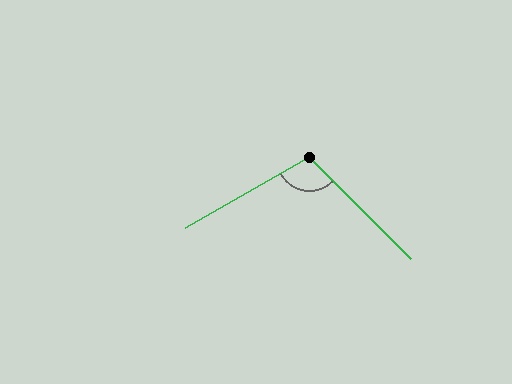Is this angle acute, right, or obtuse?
It is obtuse.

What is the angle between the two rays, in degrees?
Approximately 105 degrees.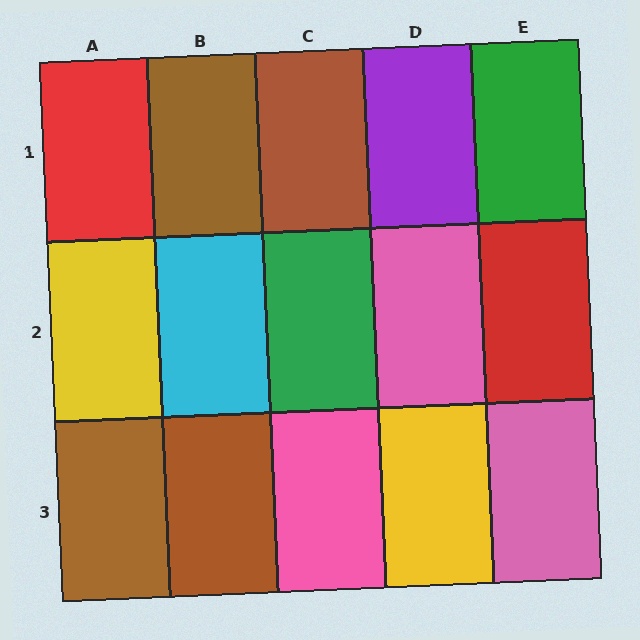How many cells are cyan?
1 cell is cyan.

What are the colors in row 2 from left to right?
Yellow, cyan, green, pink, red.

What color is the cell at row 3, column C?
Pink.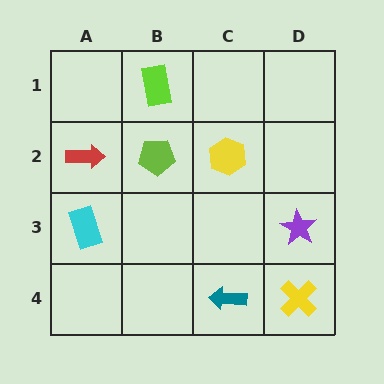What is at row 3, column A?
A cyan rectangle.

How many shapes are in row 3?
2 shapes.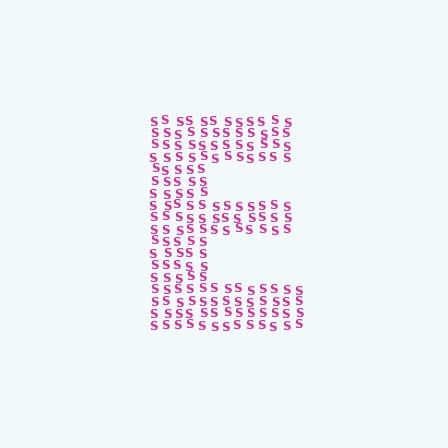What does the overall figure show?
The overall figure shows the letter E.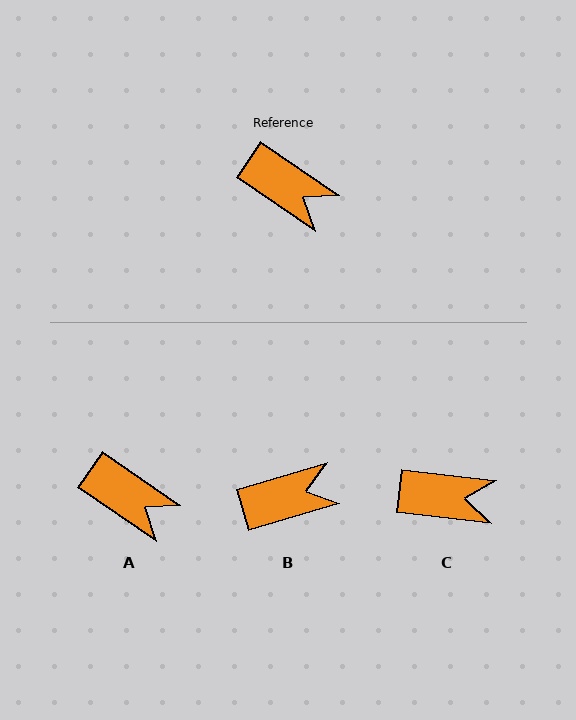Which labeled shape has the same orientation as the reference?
A.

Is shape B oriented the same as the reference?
No, it is off by about 51 degrees.